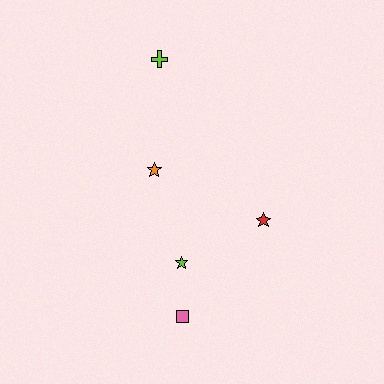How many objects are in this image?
There are 5 objects.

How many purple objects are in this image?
There are no purple objects.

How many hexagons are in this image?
There are no hexagons.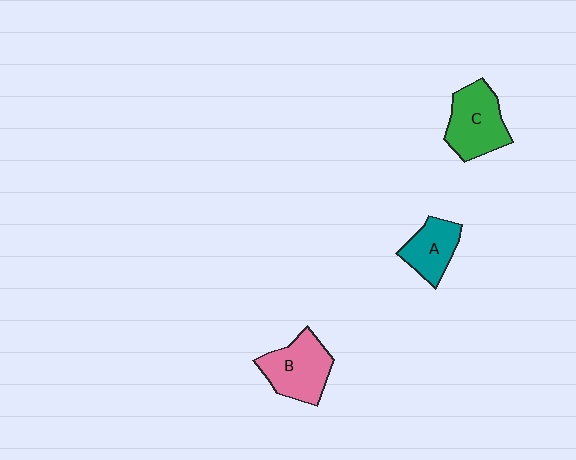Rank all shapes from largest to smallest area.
From largest to smallest: C (green), B (pink), A (teal).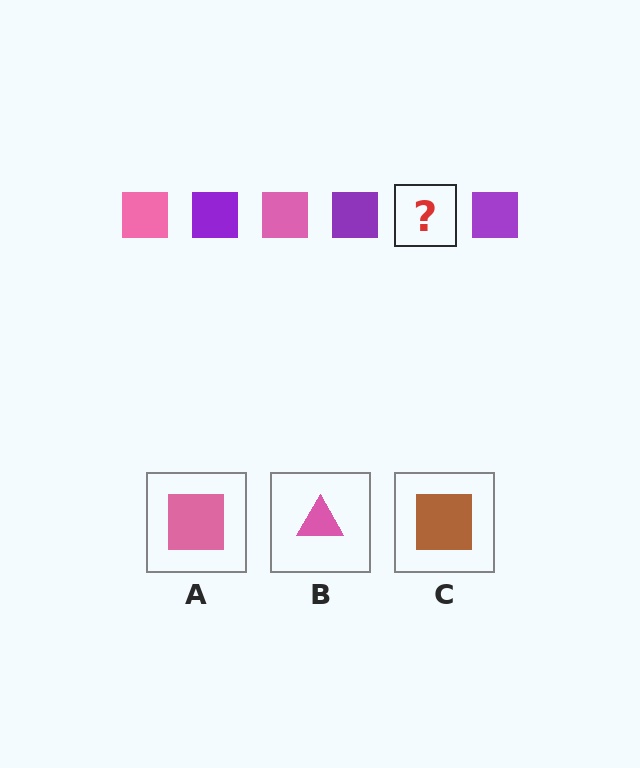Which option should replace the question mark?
Option A.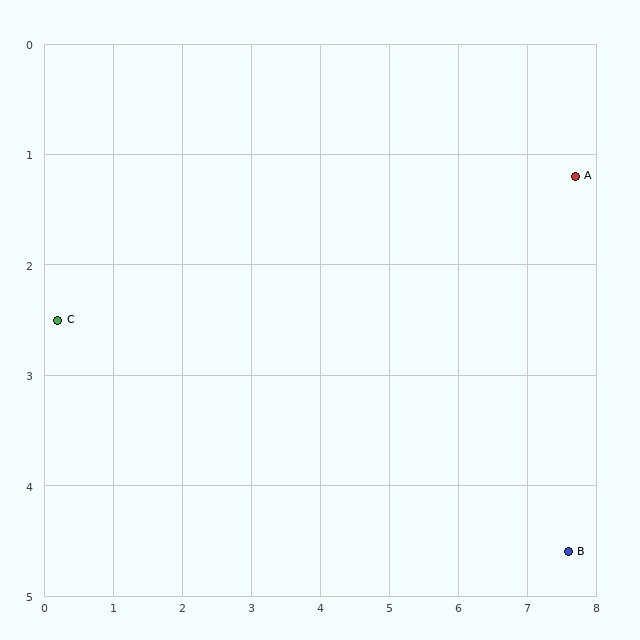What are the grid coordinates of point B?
Point B is at approximately (7.6, 4.6).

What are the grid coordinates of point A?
Point A is at approximately (7.7, 1.2).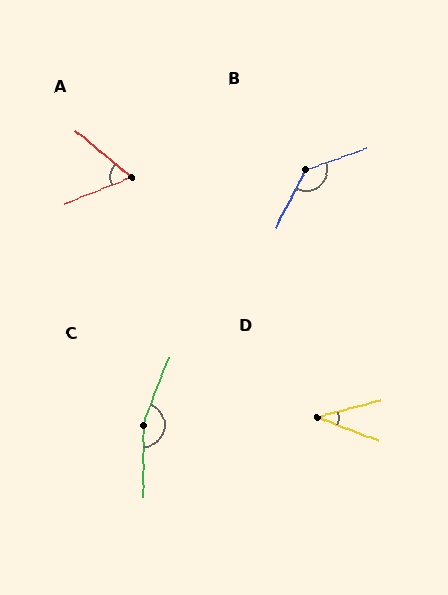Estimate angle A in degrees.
Approximately 63 degrees.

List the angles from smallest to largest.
D (36°), A (63°), B (137°), C (159°).